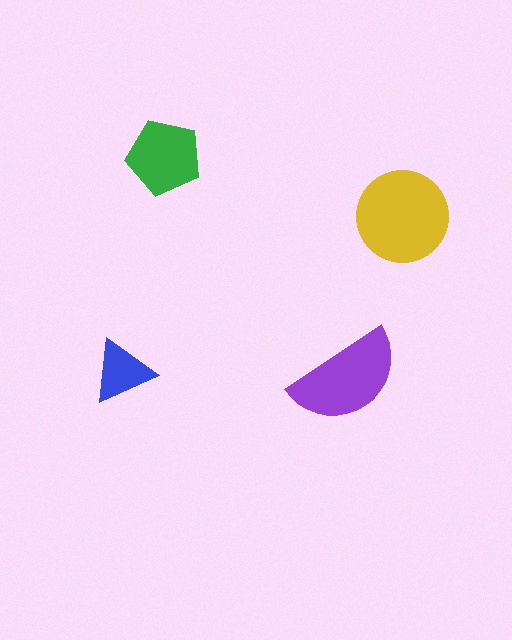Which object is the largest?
The yellow circle.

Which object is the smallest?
The blue triangle.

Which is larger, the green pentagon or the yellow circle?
The yellow circle.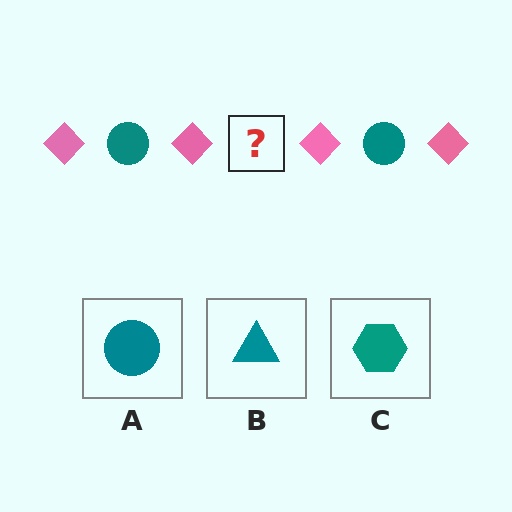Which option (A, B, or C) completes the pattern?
A.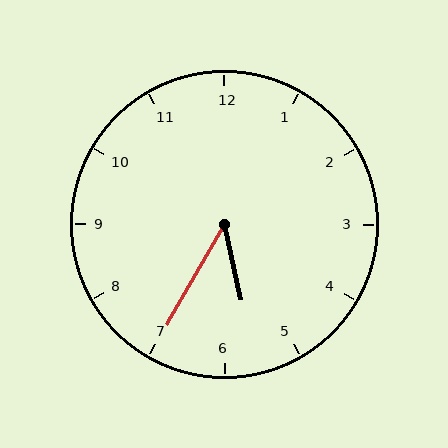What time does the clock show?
5:35.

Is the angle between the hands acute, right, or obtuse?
It is acute.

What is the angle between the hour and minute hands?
Approximately 42 degrees.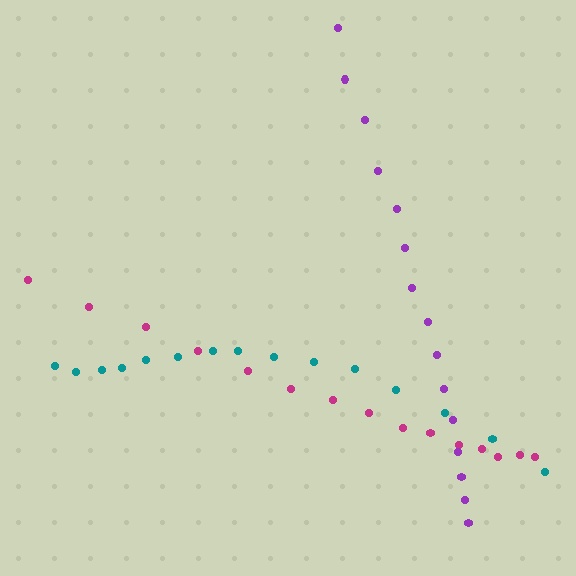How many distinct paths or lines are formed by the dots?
There are 3 distinct paths.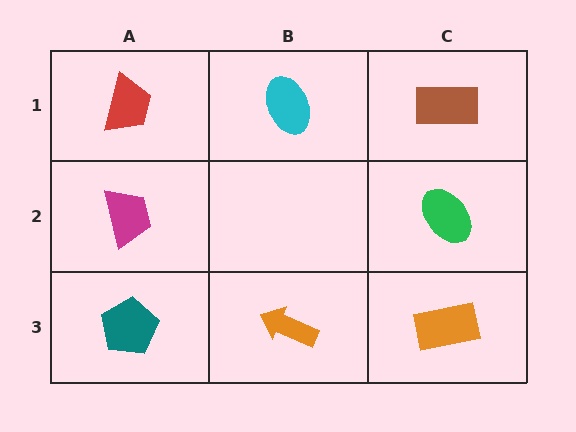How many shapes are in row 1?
3 shapes.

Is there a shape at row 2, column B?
No, that cell is empty.